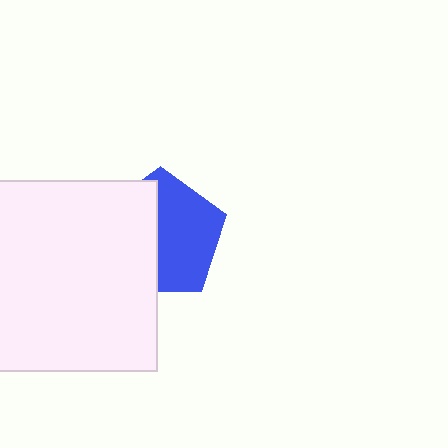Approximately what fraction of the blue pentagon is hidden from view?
Roughly 46% of the blue pentagon is hidden behind the white square.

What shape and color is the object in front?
The object in front is a white square.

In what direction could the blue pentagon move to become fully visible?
The blue pentagon could move right. That would shift it out from behind the white square entirely.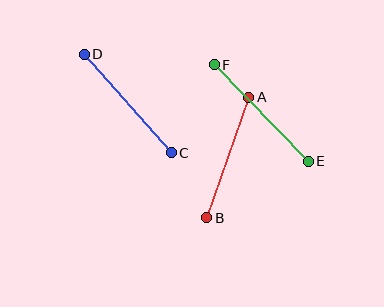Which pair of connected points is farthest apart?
Points E and F are farthest apart.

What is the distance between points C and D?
The distance is approximately 131 pixels.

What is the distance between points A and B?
The distance is approximately 128 pixels.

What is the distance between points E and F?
The distance is approximately 134 pixels.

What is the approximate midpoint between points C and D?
The midpoint is at approximately (128, 103) pixels.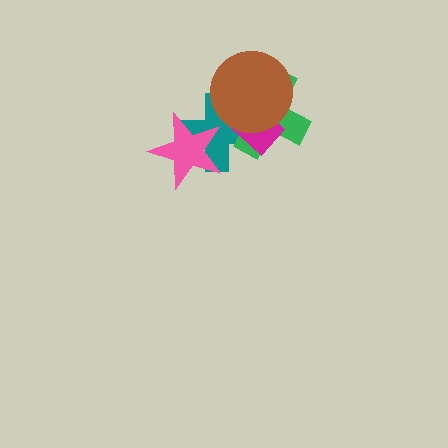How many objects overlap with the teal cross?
4 objects overlap with the teal cross.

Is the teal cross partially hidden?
Yes, it is partially covered by another shape.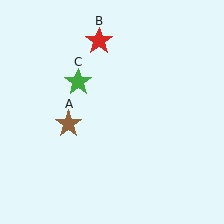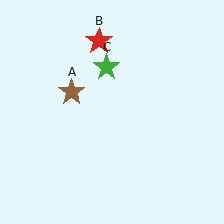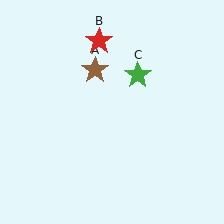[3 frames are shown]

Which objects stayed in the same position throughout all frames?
Red star (object B) remained stationary.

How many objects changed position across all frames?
2 objects changed position: brown star (object A), green star (object C).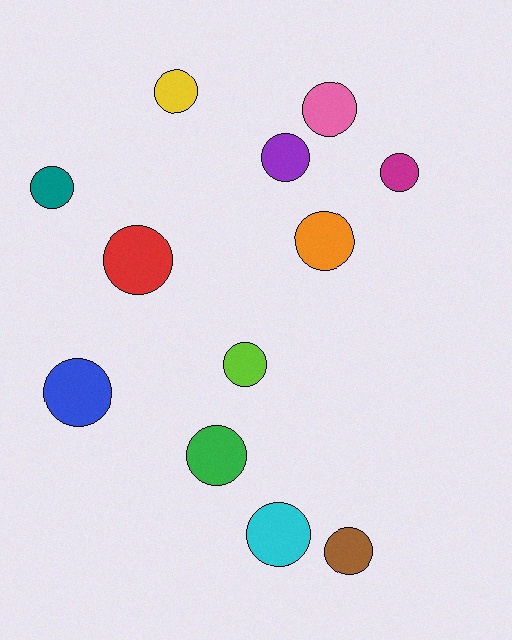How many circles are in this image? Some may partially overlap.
There are 12 circles.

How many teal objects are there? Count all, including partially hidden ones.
There is 1 teal object.